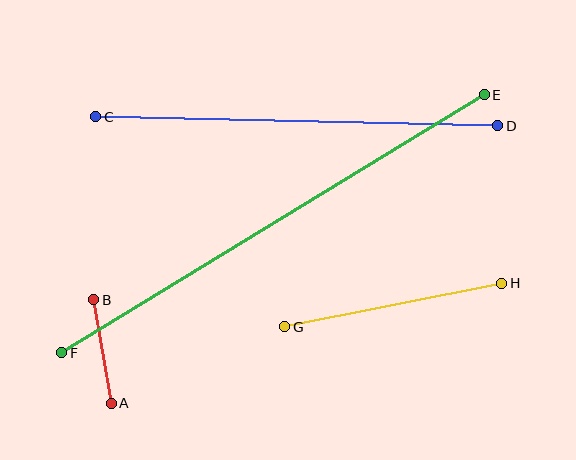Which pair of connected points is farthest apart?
Points E and F are farthest apart.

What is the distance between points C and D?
The distance is approximately 402 pixels.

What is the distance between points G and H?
The distance is approximately 221 pixels.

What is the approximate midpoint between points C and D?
The midpoint is at approximately (297, 121) pixels.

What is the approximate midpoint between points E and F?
The midpoint is at approximately (273, 224) pixels.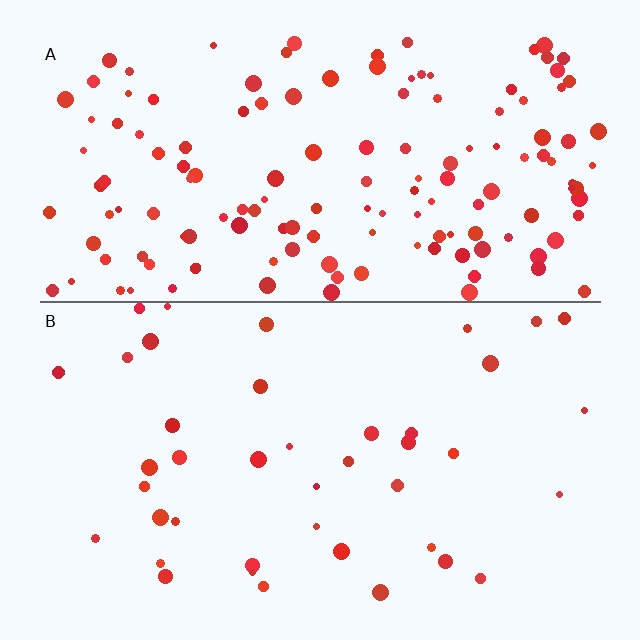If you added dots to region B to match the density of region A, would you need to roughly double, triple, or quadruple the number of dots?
Approximately quadruple.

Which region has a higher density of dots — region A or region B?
A (the top).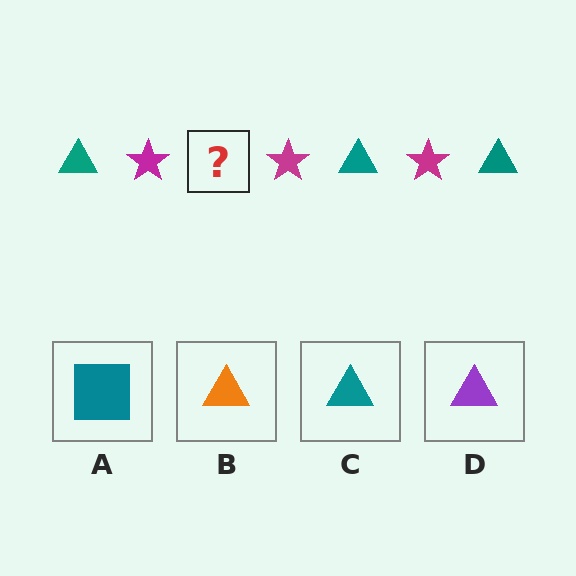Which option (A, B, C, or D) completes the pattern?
C.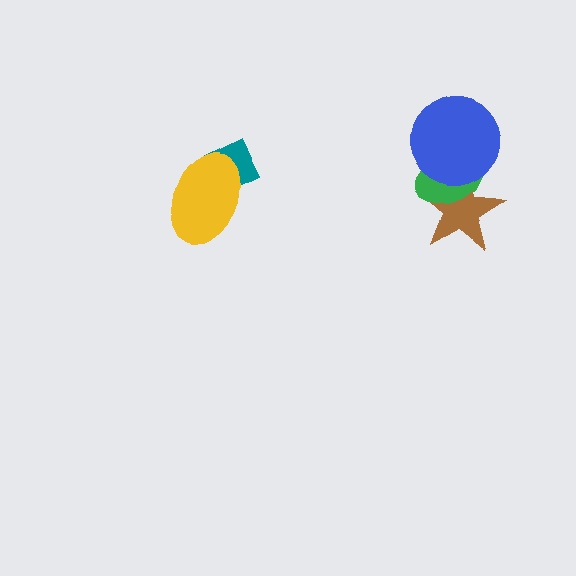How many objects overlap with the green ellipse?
2 objects overlap with the green ellipse.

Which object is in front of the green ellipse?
The blue circle is in front of the green ellipse.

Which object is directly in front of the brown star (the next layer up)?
The green ellipse is directly in front of the brown star.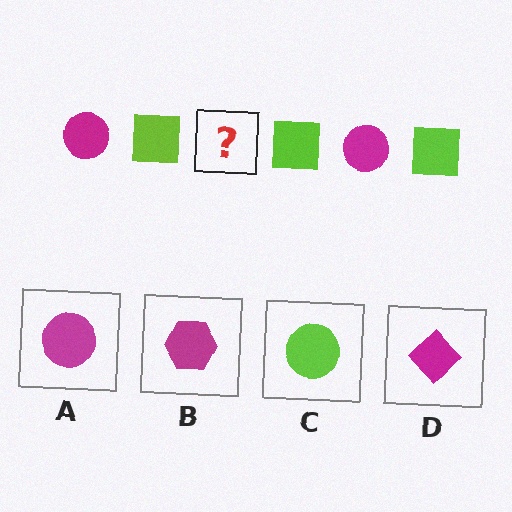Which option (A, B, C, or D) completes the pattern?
A.